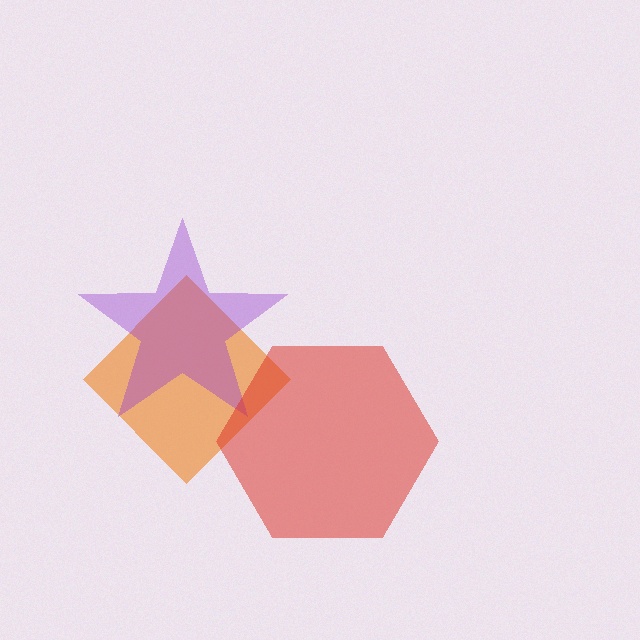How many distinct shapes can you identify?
There are 3 distinct shapes: an orange diamond, a purple star, a red hexagon.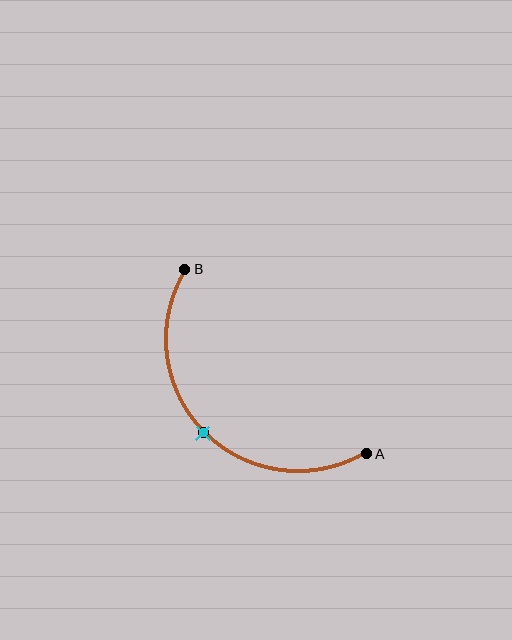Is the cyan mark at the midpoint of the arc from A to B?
Yes. The cyan mark lies on the arc at equal arc-length from both A and B — it is the arc midpoint.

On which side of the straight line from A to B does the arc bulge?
The arc bulges below and to the left of the straight line connecting A and B.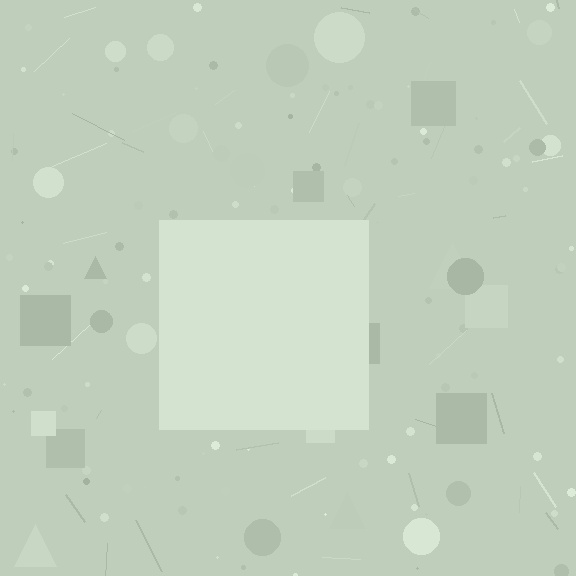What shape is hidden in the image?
A square is hidden in the image.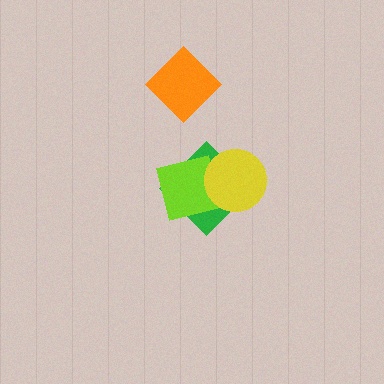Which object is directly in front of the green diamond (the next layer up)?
The lime square is directly in front of the green diamond.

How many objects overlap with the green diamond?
2 objects overlap with the green diamond.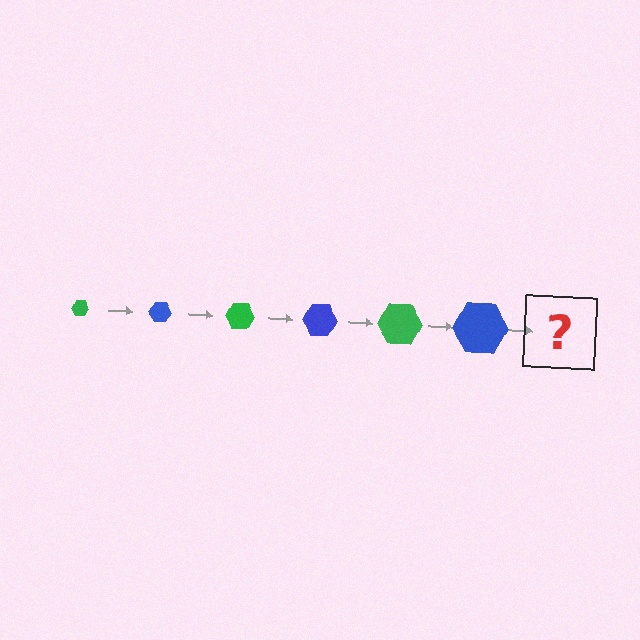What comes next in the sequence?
The next element should be a green hexagon, larger than the previous one.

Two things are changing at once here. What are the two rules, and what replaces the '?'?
The two rules are that the hexagon grows larger each step and the color cycles through green and blue. The '?' should be a green hexagon, larger than the previous one.